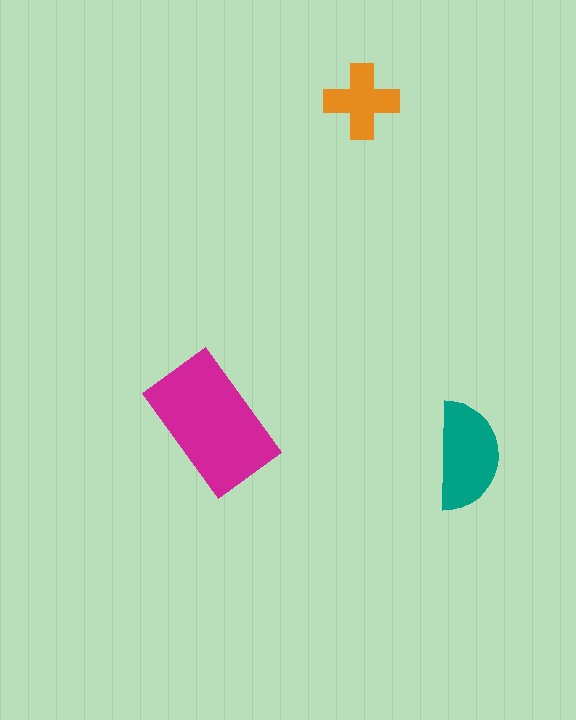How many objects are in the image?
There are 3 objects in the image.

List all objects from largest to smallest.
The magenta rectangle, the teal semicircle, the orange cross.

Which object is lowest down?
The teal semicircle is bottommost.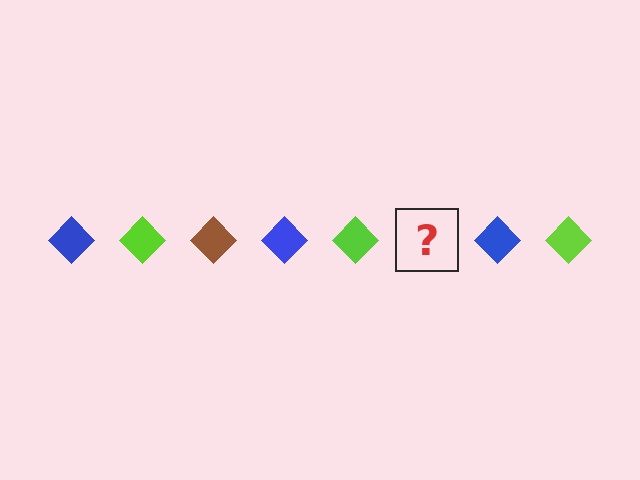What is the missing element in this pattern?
The missing element is a brown diamond.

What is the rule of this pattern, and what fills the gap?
The rule is that the pattern cycles through blue, lime, brown diamonds. The gap should be filled with a brown diamond.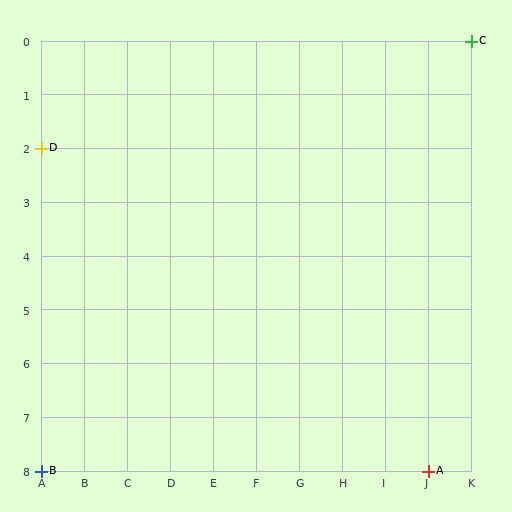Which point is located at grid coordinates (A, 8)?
Point B is at (A, 8).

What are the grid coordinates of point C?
Point C is at grid coordinates (K, 0).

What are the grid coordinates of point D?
Point D is at grid coordinates (A, 2).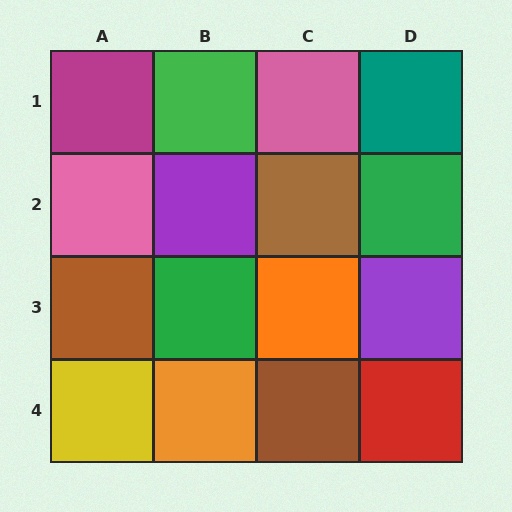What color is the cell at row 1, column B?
Green.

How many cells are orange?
2 cells are orange.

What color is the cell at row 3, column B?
Green.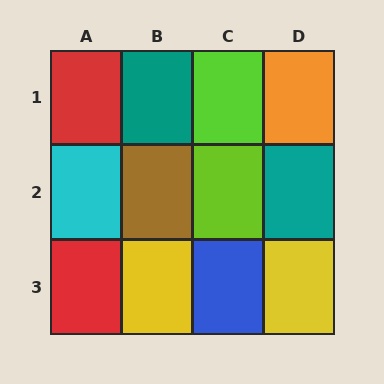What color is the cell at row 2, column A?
Cyan.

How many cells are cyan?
1 cell is cyan.